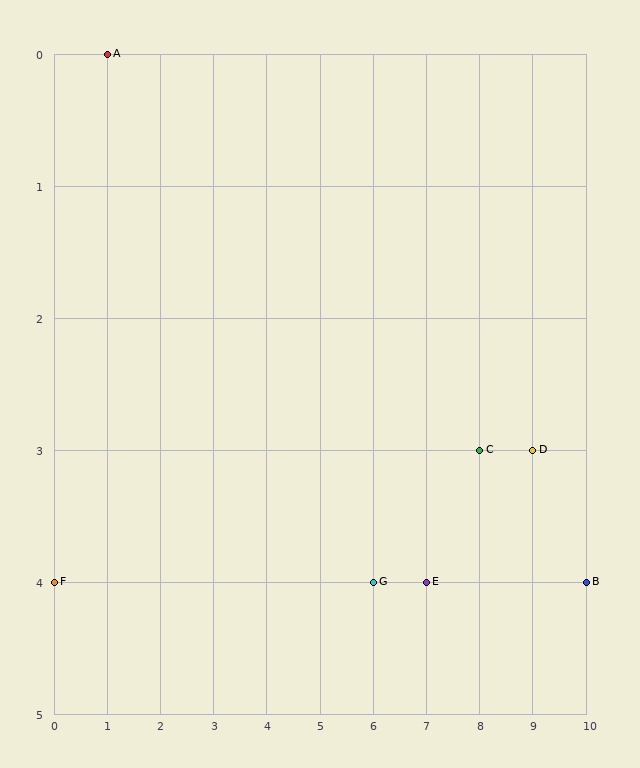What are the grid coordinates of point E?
Point E is at grid coordinates (7, 4).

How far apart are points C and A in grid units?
Points C and A are 7 columns and 3 rows apart (about 7.6 grid units diagonally).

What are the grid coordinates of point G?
Point G is at grid coordinates (6, 4).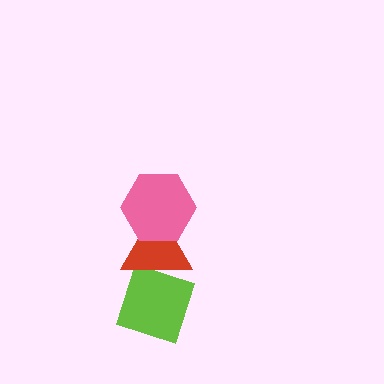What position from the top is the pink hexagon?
The pink hexagon is 1st from the top.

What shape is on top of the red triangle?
The pink hexagon is on top of the red triangle.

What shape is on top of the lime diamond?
The red triangle is on top of the lime diamond.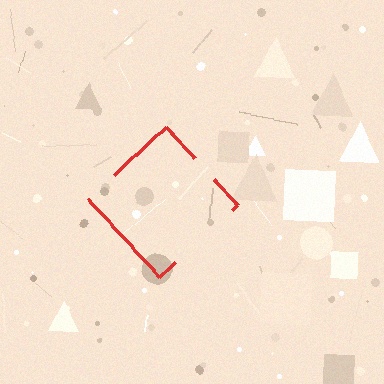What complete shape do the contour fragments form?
The contour fragments form a diamond.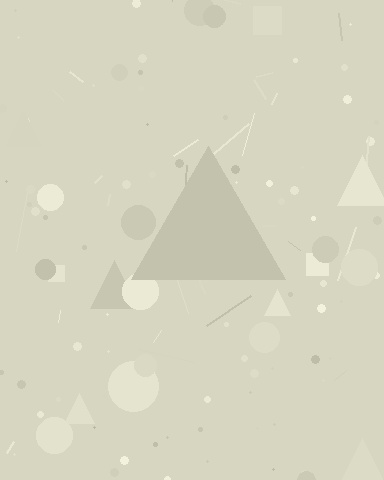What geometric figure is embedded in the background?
A triangle is embedded in the background.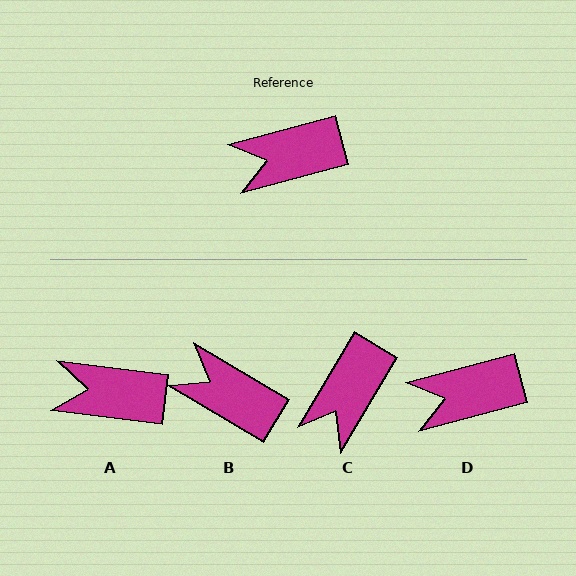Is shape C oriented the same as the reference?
No, it is off by about 44 degrees.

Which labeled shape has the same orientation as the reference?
D.